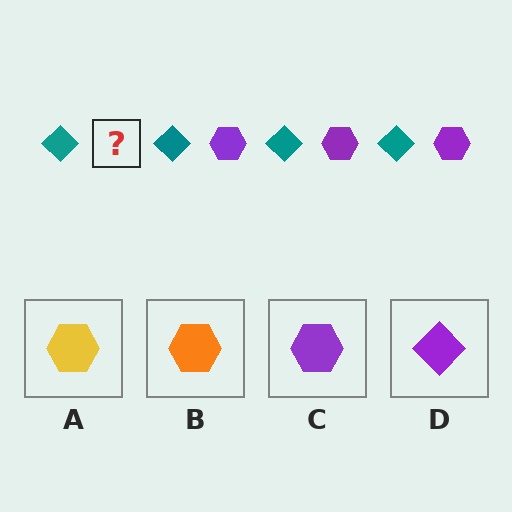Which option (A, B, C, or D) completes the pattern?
C.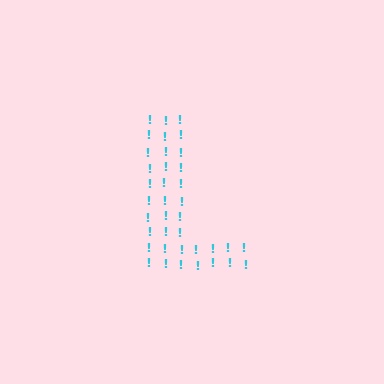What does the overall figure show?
The overall figure shows the letter L.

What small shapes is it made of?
It is made of small exclamation marks.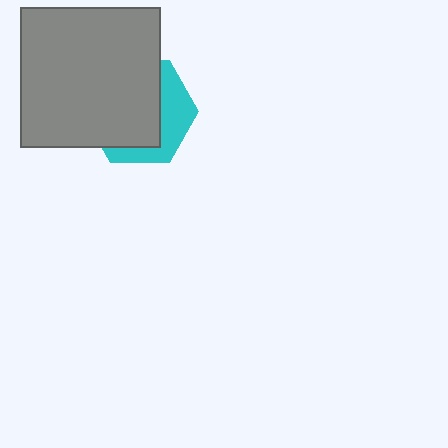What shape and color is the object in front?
The object in front is a gray square.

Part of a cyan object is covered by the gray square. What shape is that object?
It is a hexagon.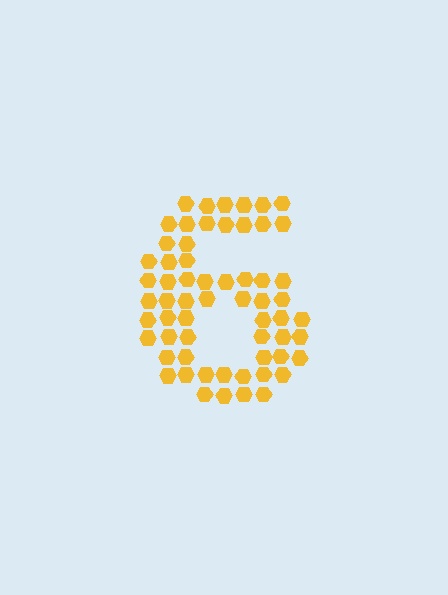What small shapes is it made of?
It is made of small hexagons.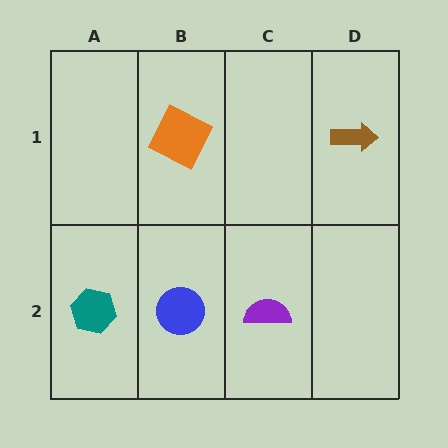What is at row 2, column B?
A blue circle.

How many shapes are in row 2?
3 shapes.